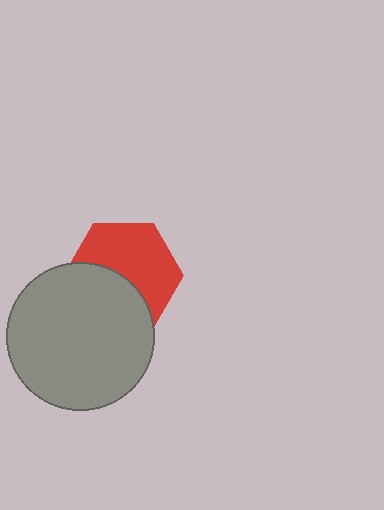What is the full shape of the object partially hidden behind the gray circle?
The partially hidden object is a red hexagon.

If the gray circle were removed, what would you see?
You would see the complete red hexagon.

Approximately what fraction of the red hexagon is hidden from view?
Roughly 42% of the red hexagon is hidden behind the gray circle.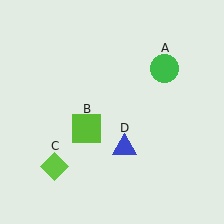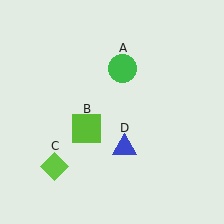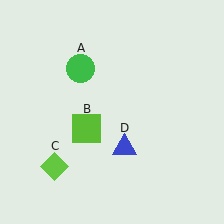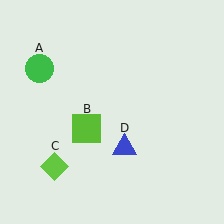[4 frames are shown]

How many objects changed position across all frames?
1 object changed position: green circle (object A).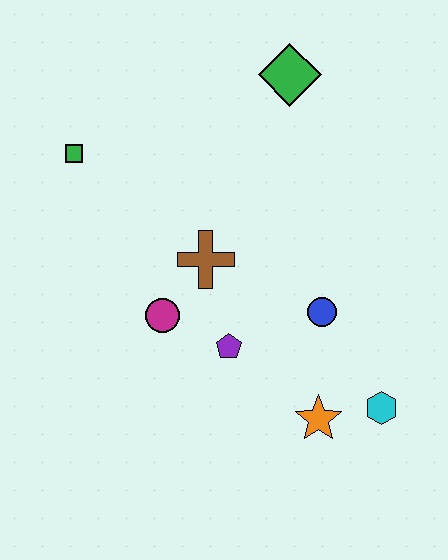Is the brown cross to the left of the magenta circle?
No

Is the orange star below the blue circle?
Yes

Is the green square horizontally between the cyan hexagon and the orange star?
No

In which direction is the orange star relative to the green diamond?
The orange star is below the green diamond.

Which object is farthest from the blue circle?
The green square is farthest from the blue circle.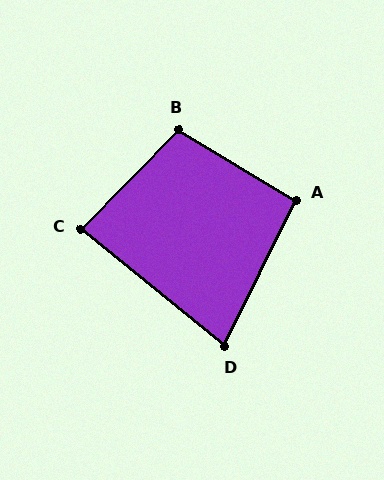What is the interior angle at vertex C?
Approximately 85 degrees (approximately right).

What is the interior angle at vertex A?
Approximately 95 degrees (approximately right).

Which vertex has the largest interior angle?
B, at approximately 103 degrees.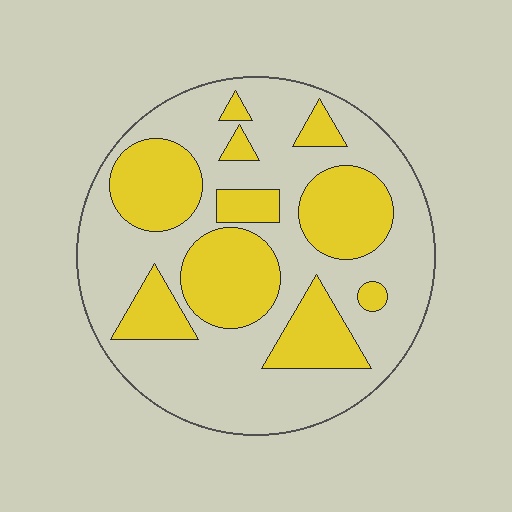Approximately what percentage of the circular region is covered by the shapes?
Approximately 35%.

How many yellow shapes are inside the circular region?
10.